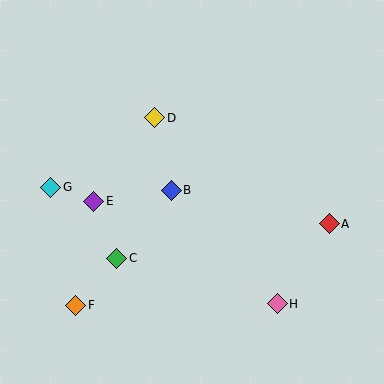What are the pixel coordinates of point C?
Point C is at (117, 258).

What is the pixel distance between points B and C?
The distance between B and C is 87 pixels.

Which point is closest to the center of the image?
Point B at (171, 190) is closest to the center.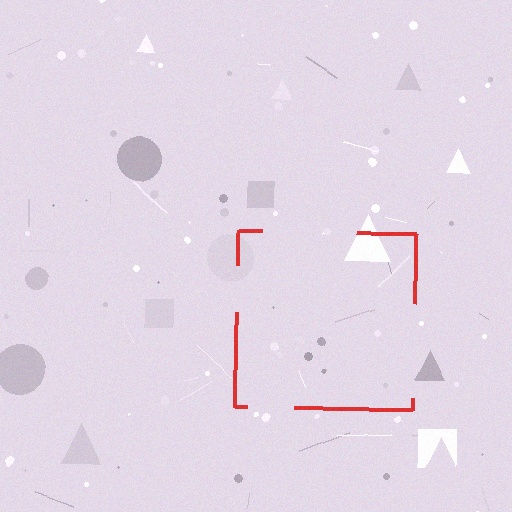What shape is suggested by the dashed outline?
The dashed outline suggests a square.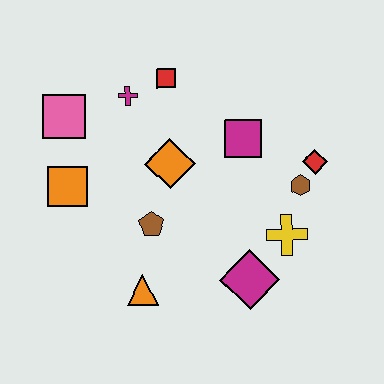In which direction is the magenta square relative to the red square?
The magenta square is to the right of the red square.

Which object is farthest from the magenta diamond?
The pink square is farthest from the magenta diamond.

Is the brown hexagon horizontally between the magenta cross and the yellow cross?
No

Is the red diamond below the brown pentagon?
No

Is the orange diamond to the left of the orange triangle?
No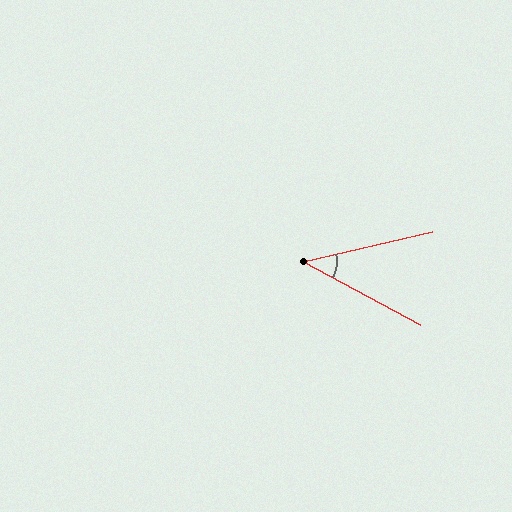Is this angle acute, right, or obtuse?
It is acute.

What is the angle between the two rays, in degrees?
Approximately 41 degrees.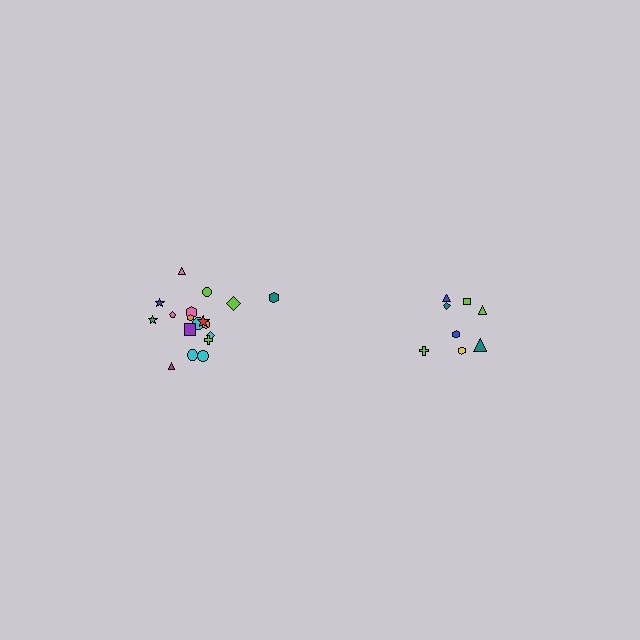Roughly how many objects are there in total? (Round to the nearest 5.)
Roughly 25 objects in total.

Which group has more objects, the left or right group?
The left group.